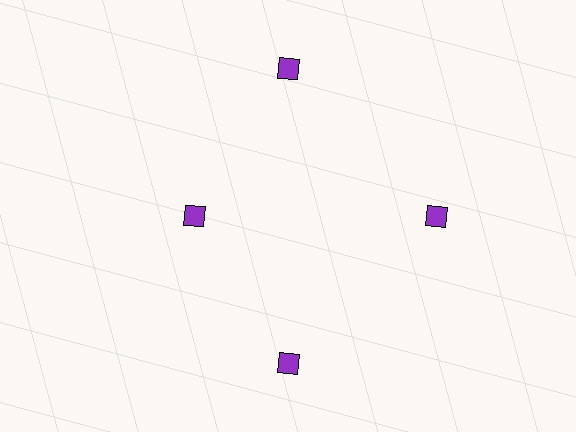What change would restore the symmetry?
The symmetry would be restored by moving it outward, back onto the ring so that all 4 diamonds sit at equal angles and equal distance from the center.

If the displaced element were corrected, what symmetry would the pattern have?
It would have 4-fold rotational symmetry — the pattern would map onto itself every 90 degrees.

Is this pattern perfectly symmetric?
No. The 4 purple diamonds are arranged in a ring, but one element near the 9 o'clock position is pulled inward toward the center, breaking the 4-fold rotational symmetry.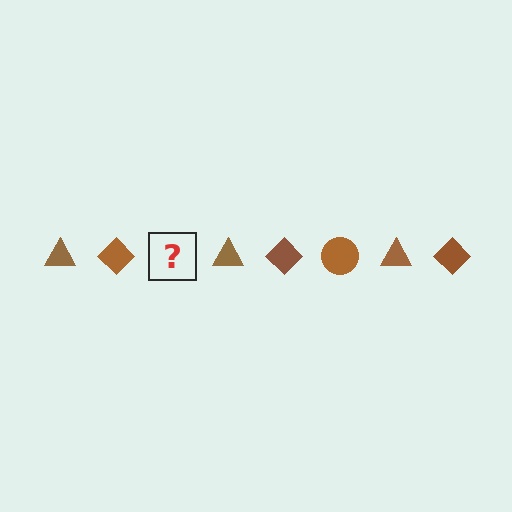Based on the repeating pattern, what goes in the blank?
The blank should be a brown circle.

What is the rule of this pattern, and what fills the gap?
The rule is that the pattern cycles through triangle, diamond, circle shapes in brown. The gap should be filled with a brown circle.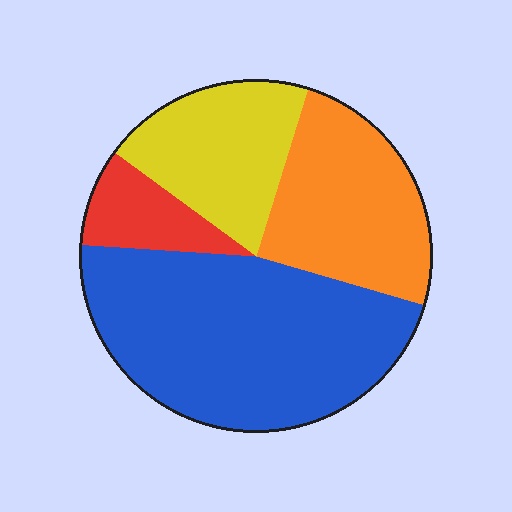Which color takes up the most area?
Blue, at roughly 45%.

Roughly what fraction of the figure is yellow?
Yellow covers about 20% of the figure.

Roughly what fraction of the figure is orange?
Orange covers about 25% of the figure.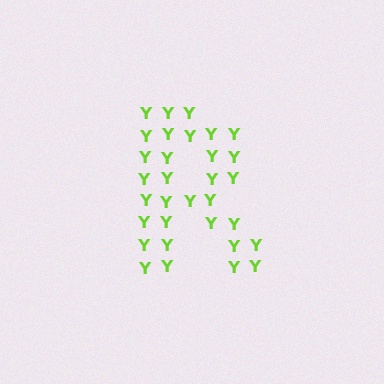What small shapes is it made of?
It is made of small letter Y's.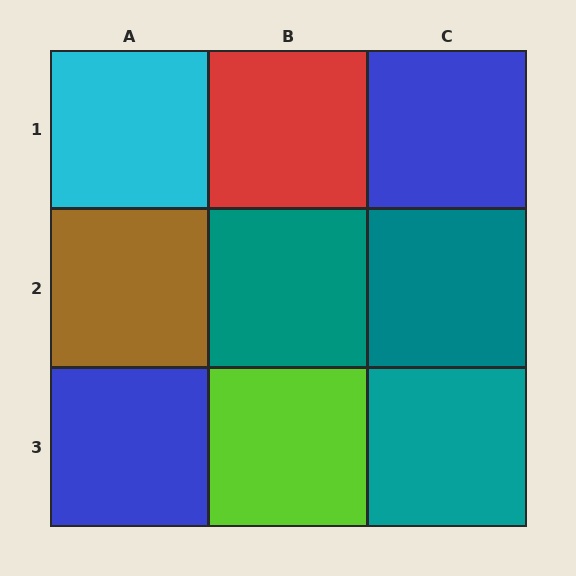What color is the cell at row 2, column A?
Brown.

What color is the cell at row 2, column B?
Teal.